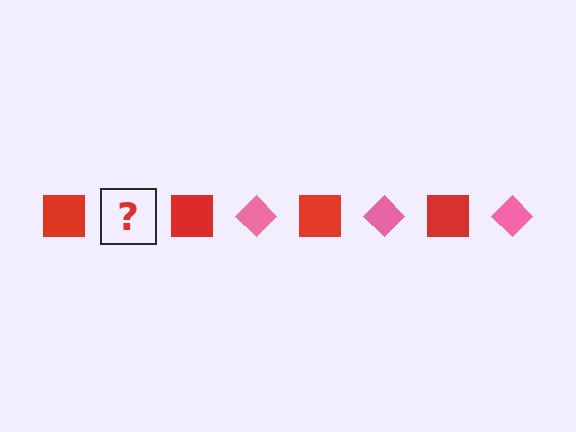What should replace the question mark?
The question mark should be replaced with a pink diamond.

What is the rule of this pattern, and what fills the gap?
The rule is that the pattern alternates between red square and pink diamond. The gap should be filled with a pink diamond.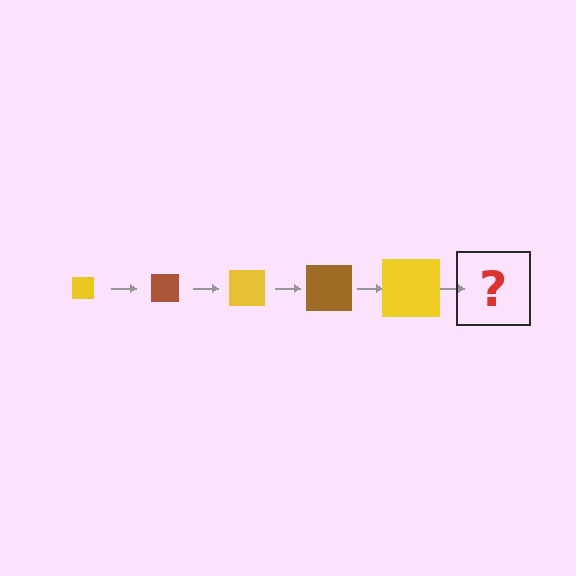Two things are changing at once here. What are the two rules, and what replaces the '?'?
The two rules are that the square grows larger each step and the color cycles through yellow and brown. The '?' should be a brown square, larger than the previous one.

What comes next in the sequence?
The next element should be a brown square, larger than the previous one.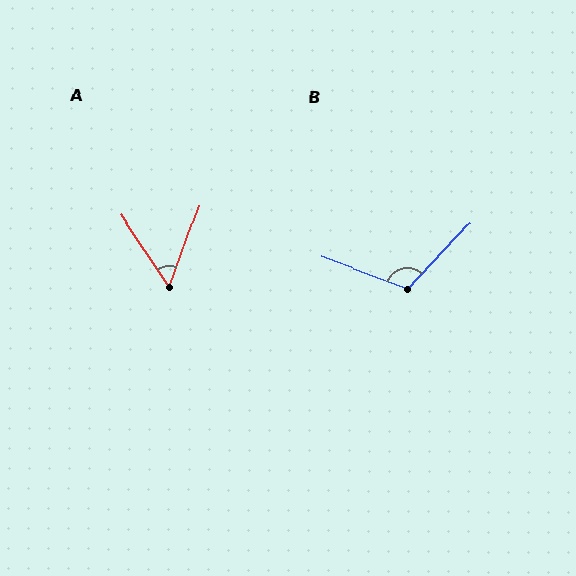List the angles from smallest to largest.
A (54°), B (113°).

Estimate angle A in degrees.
Approximately 54 degrees.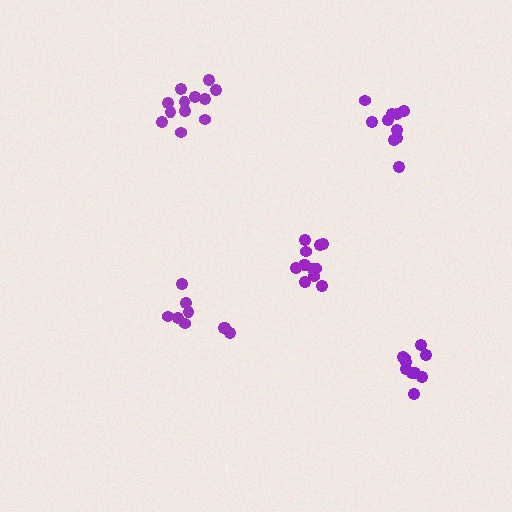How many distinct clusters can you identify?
There are 5 distinct clusters.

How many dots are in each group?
Group 1: 9 dots, Group 2: 10 dots, Group 3: 12 dots, Group 4: 12 dots, Group 5: 10 dots (53 total).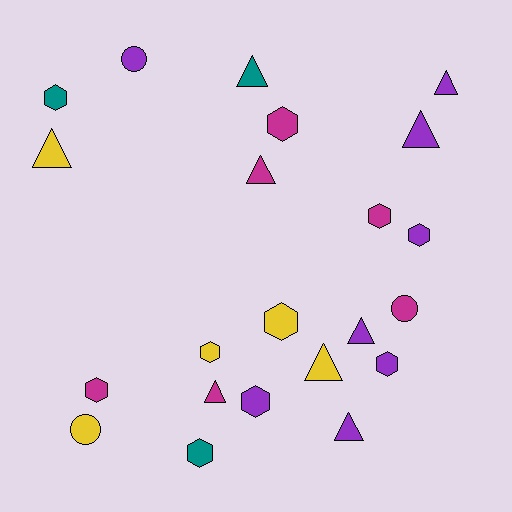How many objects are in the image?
There are 22 objects.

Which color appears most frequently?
Purple, with 8 objects.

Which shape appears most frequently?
Hexagon, with 10 objects.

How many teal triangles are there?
There is 1 teal triangle.